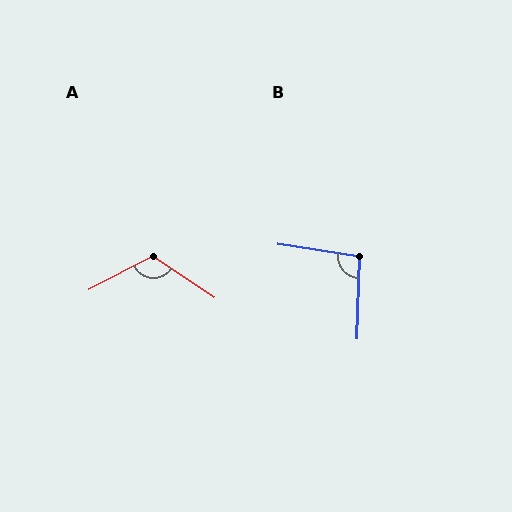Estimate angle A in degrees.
Approximately 119 degrees.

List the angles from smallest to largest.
B (97°), A (119°).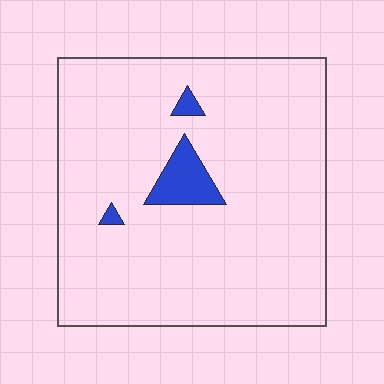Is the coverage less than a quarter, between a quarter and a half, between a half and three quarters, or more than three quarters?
Less than a quarter.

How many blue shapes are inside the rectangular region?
3.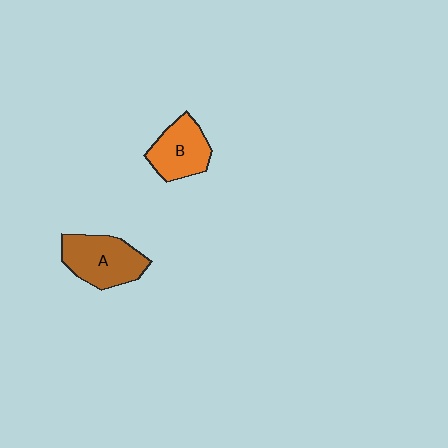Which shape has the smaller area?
Shape B (orange).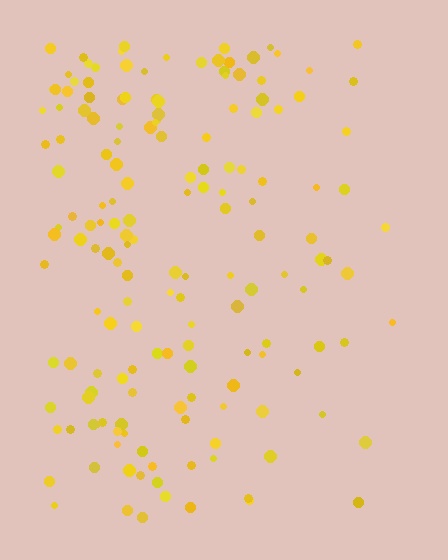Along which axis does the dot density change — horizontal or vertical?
Horizontal.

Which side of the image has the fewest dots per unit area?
The right.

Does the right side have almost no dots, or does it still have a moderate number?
Still a moderate number, just noticeably fewer than the left.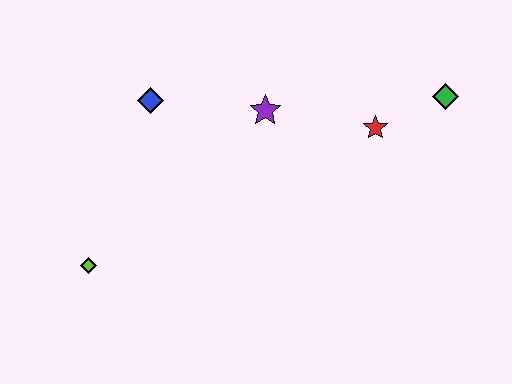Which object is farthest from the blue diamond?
The green diamond is farthest from the blue diamond.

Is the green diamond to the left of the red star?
No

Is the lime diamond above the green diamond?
No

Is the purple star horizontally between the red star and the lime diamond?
Yes